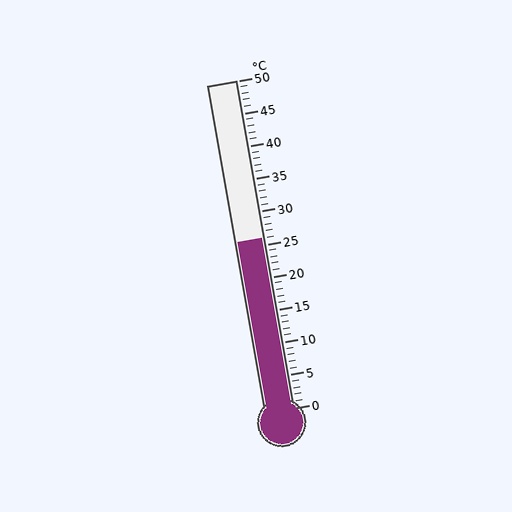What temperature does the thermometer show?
The thermometer shows approximately 26°C.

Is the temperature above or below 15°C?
The temperature is above 15°C.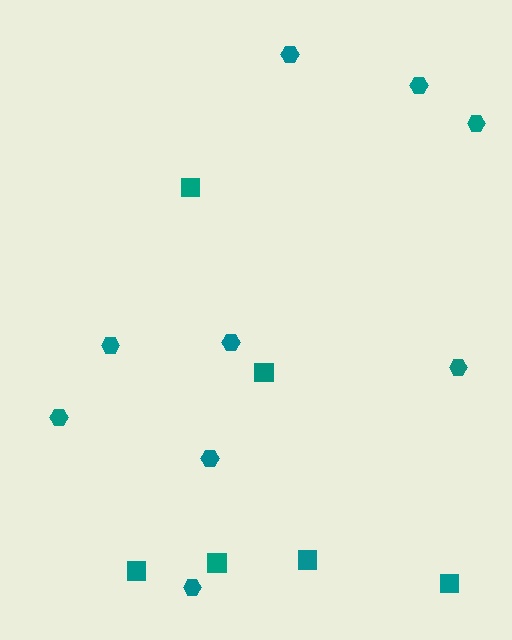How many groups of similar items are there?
There are 2 groups: one group of squares (6) and one group of hexagons (9).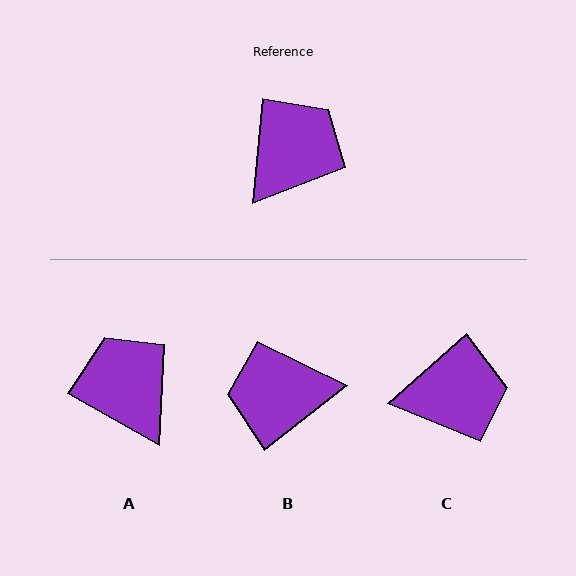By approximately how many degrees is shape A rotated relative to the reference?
Approximately 66 degrees counter-clockwise.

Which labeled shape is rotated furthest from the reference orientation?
B, about 134 degrees away.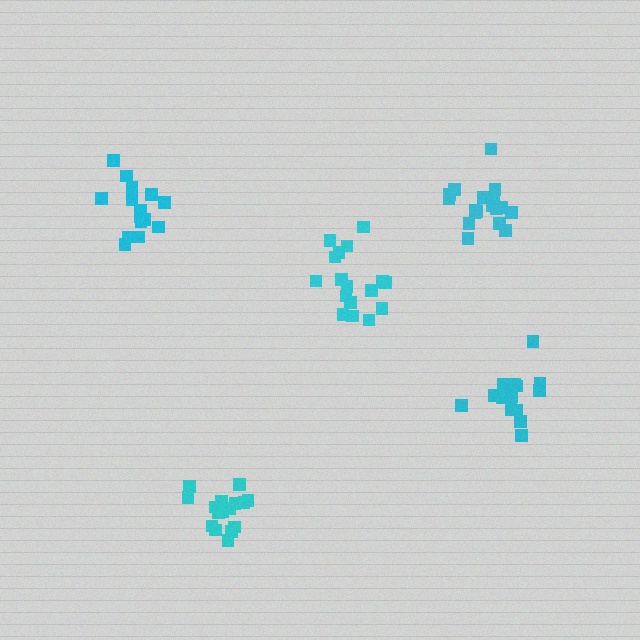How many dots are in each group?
Group 1: 15 dots, Group 2: 16 dots, Group 3: 17 dots, Group 4: 18 dots, Group 5: 17 dots (83 total).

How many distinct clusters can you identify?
There are 5 distinct clusters.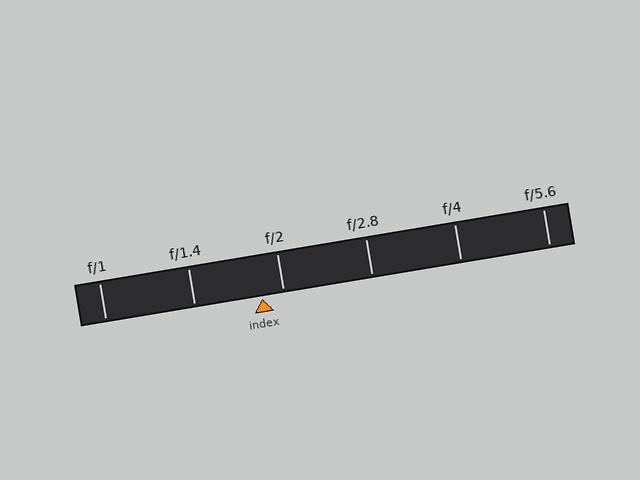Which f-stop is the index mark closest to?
The index mark is closest to f/2.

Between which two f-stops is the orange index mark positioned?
The index mark is between f/1.4 and f/2.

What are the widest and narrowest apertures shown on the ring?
The widest aperture shown is f/1 and the narrowest is f/5.6.